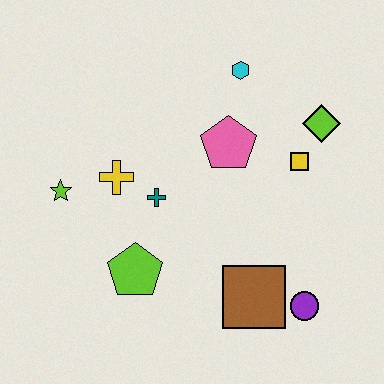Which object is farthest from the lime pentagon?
The lime diamond is farthest from the lime pentagon.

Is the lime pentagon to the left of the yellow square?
Yes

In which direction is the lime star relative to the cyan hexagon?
The lime star is to the left of the cyan hexagon.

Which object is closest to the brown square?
The purple circle is closest to the brown square.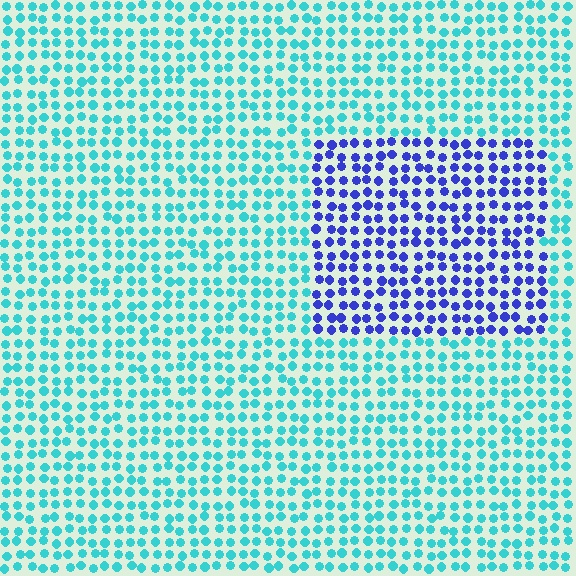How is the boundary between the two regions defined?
The boundary is defined purely by a slight shift in hue (about 58 degrees). Spacing, size, and orientation are identical on both sides.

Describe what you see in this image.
The image is filled with small cyan elements in a uniform arrangement. A rectangle-shaped region is visible where the elements are tinted to a slightly different hue, forming a subtle color boundary.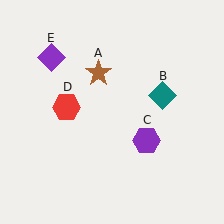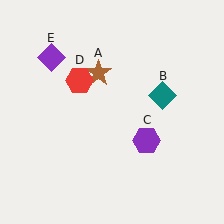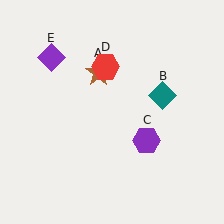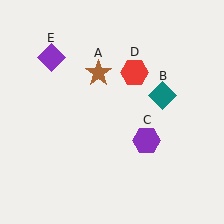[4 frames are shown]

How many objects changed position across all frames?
1 object changed position: red hexagon (object D).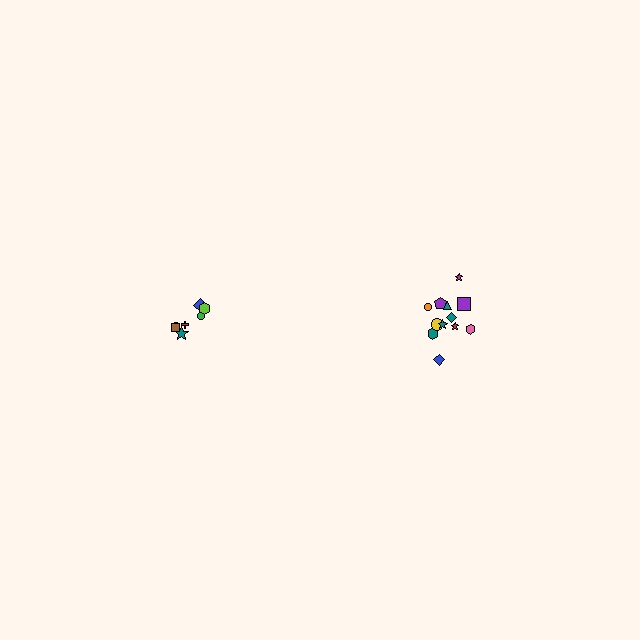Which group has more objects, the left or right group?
The right group.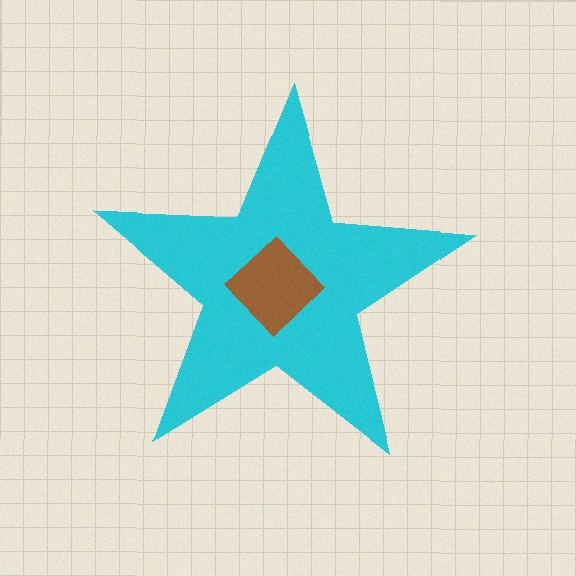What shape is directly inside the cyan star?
The brown diamond.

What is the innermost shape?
The brown diamond.